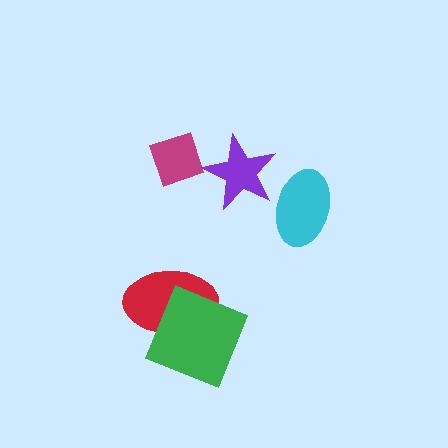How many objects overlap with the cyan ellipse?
0 objects overlap with the cyan ellipse.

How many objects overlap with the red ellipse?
1 object overlaps with the red ellipse.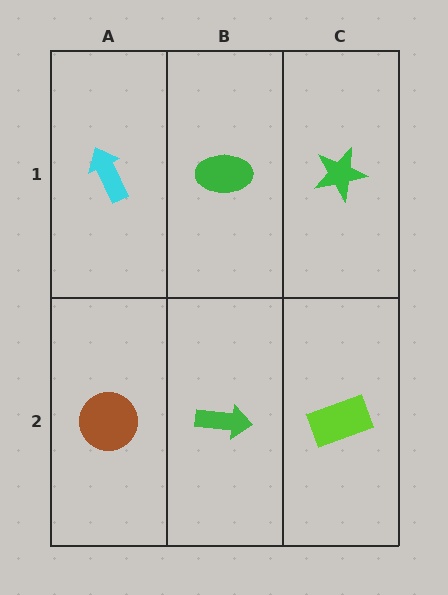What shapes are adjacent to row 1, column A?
A brown circle (row 2, column A), a green ellipse (row 1, column B).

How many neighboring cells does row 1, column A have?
2.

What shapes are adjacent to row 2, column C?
A green star (row 1, column C), a green arrow (row 2, column B).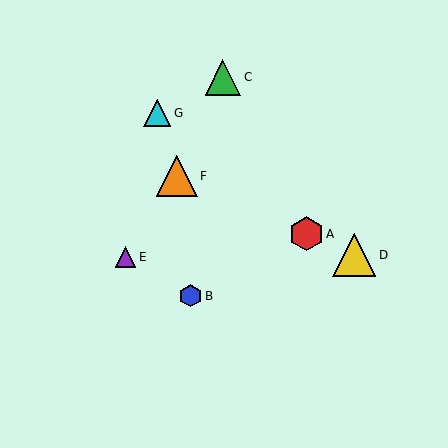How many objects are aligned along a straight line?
3 objects (A, D, F) are aligned along a straight line.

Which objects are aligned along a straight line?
Objects A, D, F are aligned along a straight line.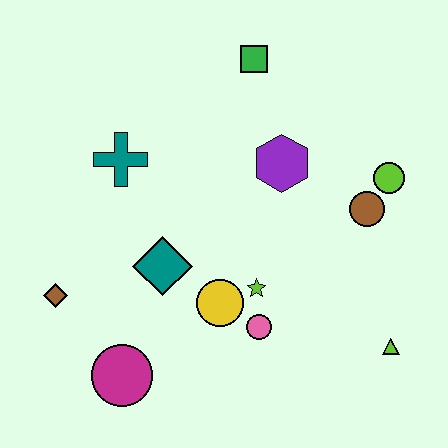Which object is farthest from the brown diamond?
The lime circle is farthest from the brown diamond.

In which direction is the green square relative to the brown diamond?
The green square is above the brown diamond.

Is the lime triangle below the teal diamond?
Yes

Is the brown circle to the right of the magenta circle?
Yes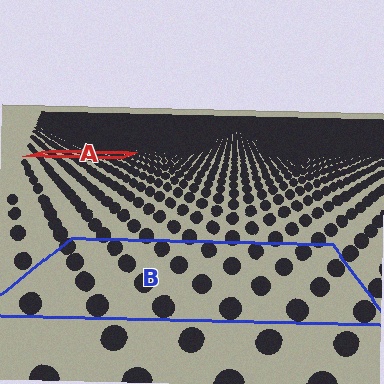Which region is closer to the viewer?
Region B is closer. The texture elements there are larger and more spread out.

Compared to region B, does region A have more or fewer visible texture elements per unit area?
Region A has more texture elements per unit area — they are packed more densely because it is farther away.